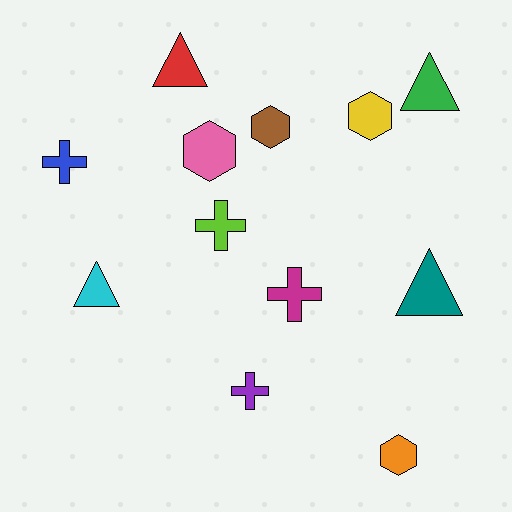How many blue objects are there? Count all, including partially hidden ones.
There is 1 blue object.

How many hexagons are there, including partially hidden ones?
There are 4 hexagons.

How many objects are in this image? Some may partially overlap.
There are 12 objects.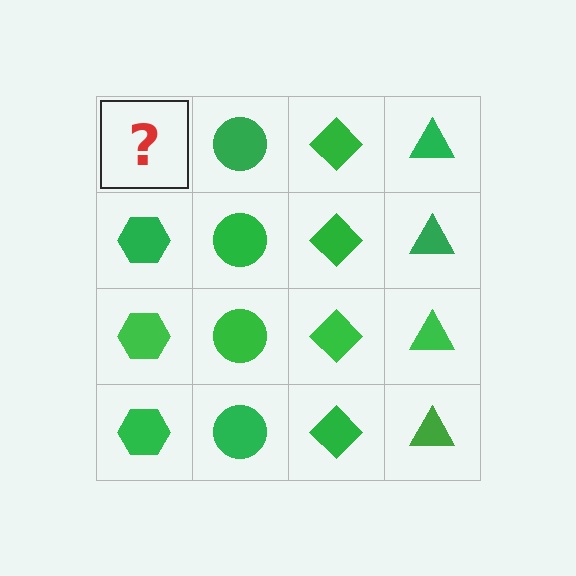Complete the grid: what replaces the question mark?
The question mark should be replaced with a green hexagon.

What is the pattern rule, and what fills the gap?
The rule is that each column has a consistent shape. The gap should be filled with a green hexagon.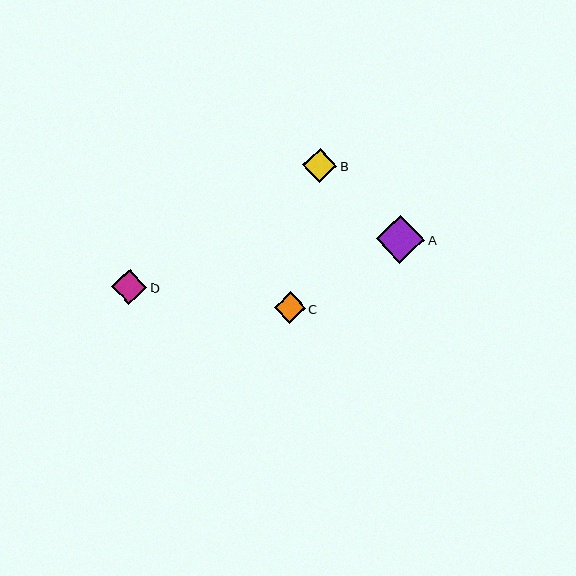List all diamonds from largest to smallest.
From largest to smallest: A, D, B, C.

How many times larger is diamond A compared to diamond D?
Diamond A is approximately 1.4 times the size of diamond D.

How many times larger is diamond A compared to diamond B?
Diamond A is approximately 1.4 times the size of diamond B.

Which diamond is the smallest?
Diamond C is the smallest with a size of approximately 31 pixels.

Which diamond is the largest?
Diamond A is the largest with a size of approximately 48 pixels.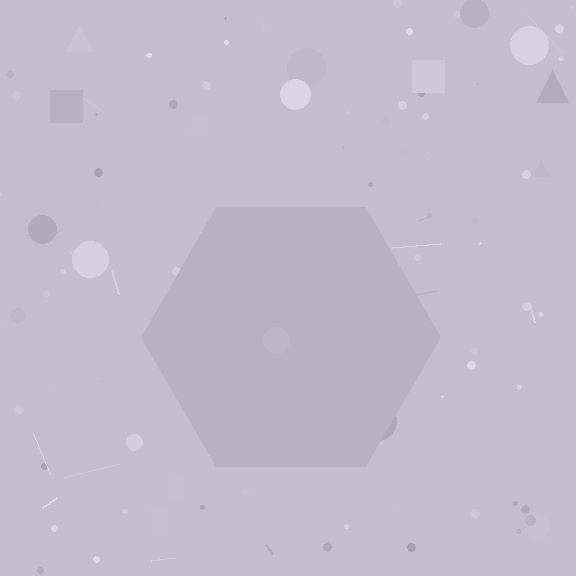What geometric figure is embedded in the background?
A hexagon is embedded in the background.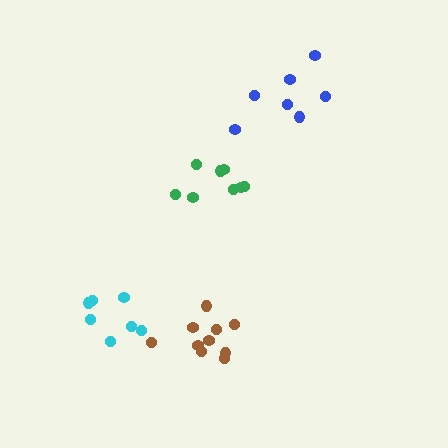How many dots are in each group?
Group 1: 7 dots, Group 2: 8 dots, Group 3: 10 dots, Group 4: 7 dots (32 total).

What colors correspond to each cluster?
The clusters are colored: blue, green, brown, cyan.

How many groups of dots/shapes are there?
There are 4 groups.